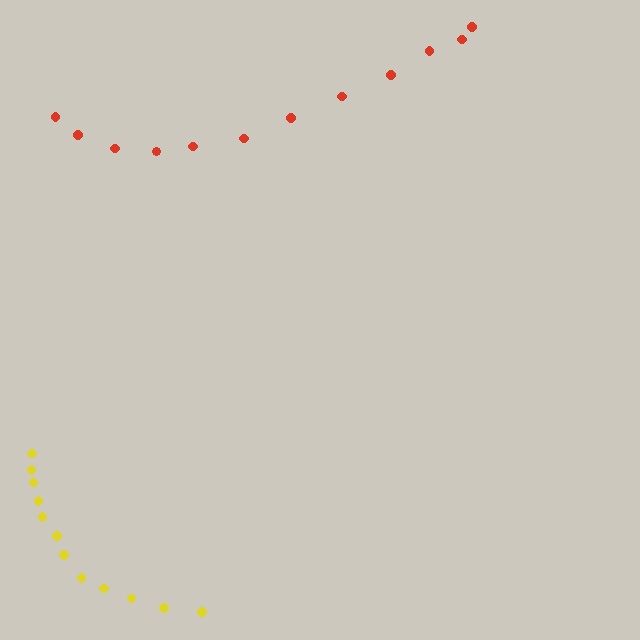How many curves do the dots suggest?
There are 2 distinct paths.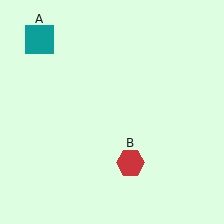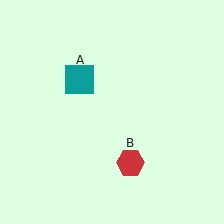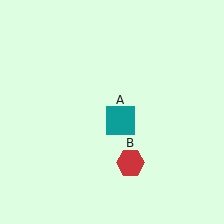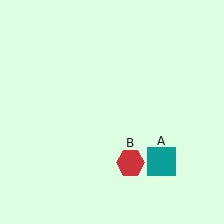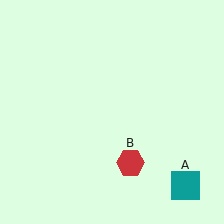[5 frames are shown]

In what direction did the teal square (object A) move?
The teal square (object A) moved down and to the right.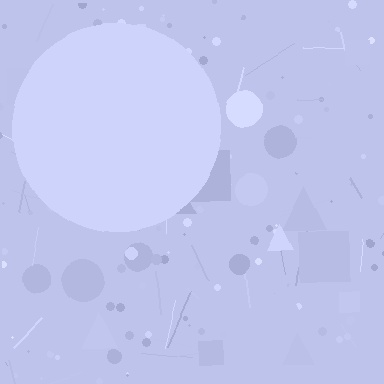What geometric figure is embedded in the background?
A circle is embedded in the background.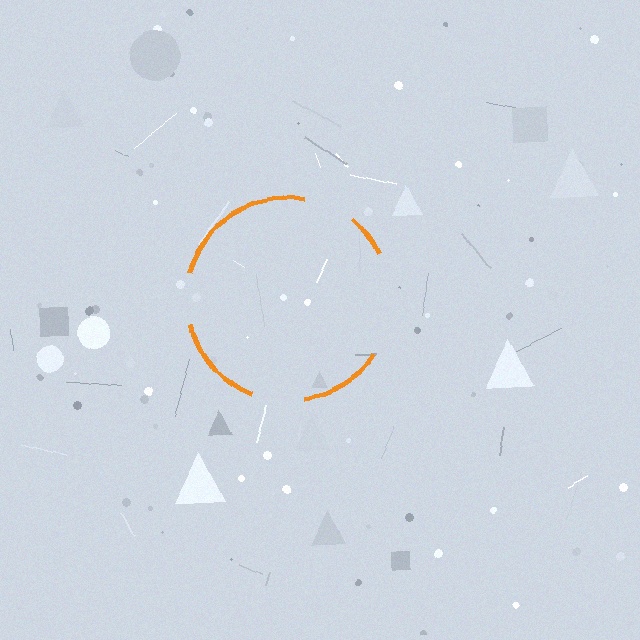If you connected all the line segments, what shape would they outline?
They would outline a circle.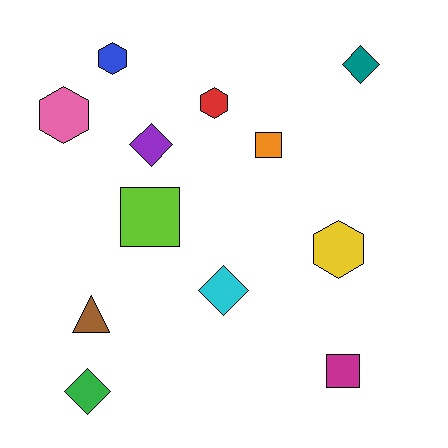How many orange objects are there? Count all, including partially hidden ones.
There is 1 orange object.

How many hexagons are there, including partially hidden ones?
There are 4 hexagons.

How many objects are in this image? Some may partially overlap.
There are 12 objects.